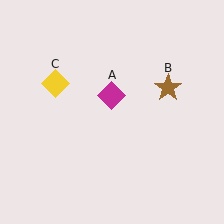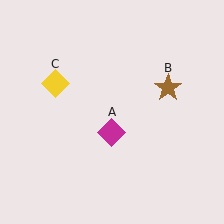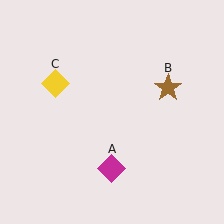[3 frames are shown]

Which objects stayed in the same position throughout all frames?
Brown star (object B) and yellow diamond (object C) remained stationary.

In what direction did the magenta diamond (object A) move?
The magenta diamond (object A) moved down.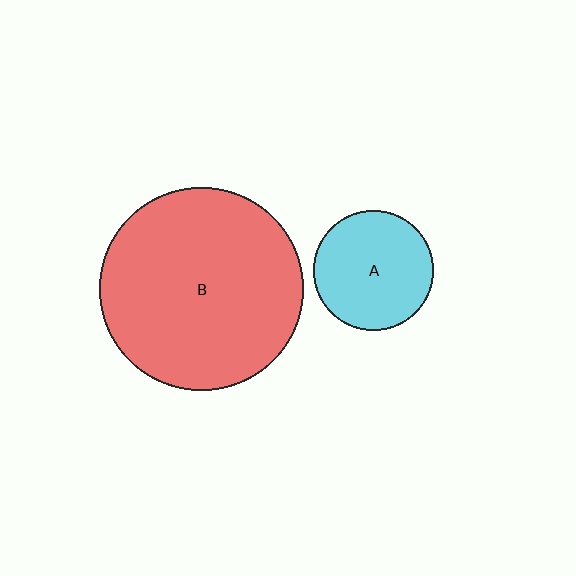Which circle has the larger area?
Circle B (red).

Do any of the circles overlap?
No, none of the circles overlap.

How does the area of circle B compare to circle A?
Approximately 2.9 times.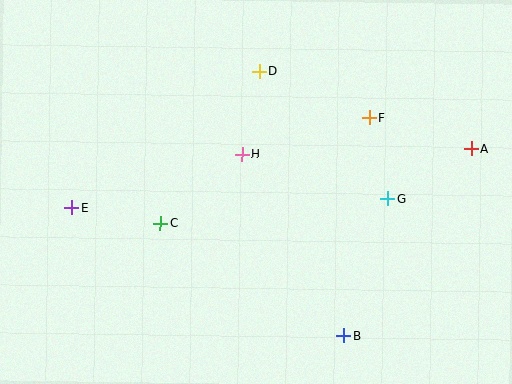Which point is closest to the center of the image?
Point H at (242, 154) is closest to the center.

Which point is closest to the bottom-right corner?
Point B is closest to the bottom-right corner.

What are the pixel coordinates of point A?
Point A is at (471, 149).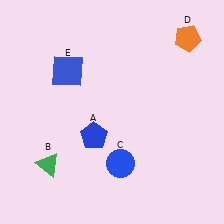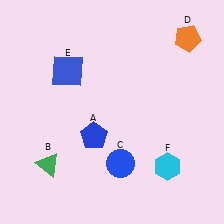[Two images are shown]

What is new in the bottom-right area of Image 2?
A cyan hexagon (F) was added in the bottom-right area of Image 2.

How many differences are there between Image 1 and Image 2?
There is 1 difference between the two images.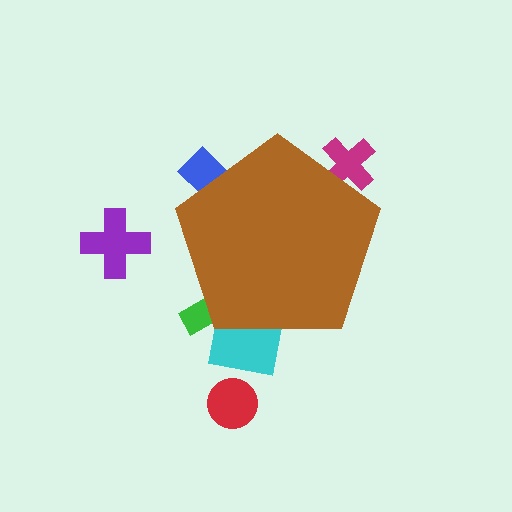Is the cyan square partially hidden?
Yes, the cyan square is partially hidden behind the brown pentagon.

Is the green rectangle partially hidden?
Yes, the green rectangle is partially hidden behind the brown pentagon.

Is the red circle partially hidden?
No, the red circle is fully visible.